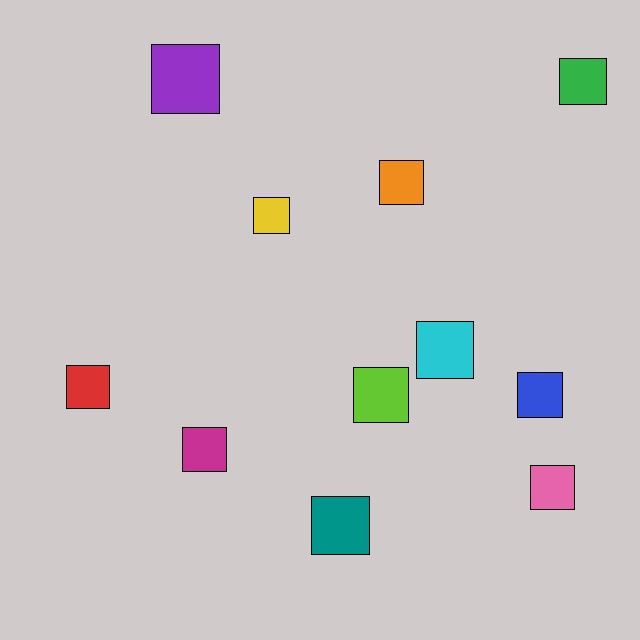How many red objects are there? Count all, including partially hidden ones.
There is 1 red object.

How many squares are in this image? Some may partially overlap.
There are 11 squares.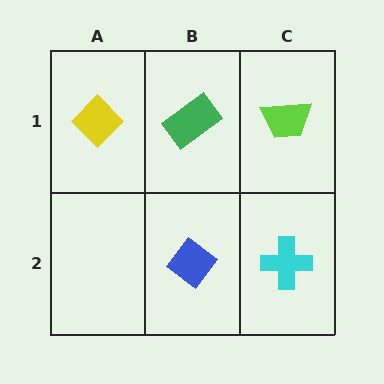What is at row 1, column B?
A green rectangle.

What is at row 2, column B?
A blue diamond.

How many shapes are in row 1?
3 shapes.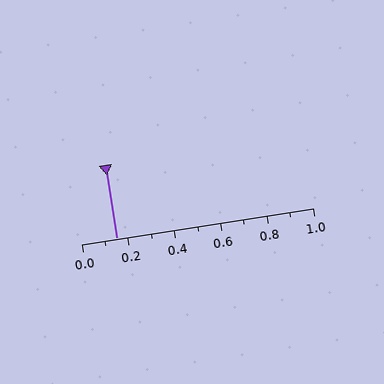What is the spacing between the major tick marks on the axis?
The major ticks are spaced 0.2 apart.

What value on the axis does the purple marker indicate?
The marker indicates approximately 0.15.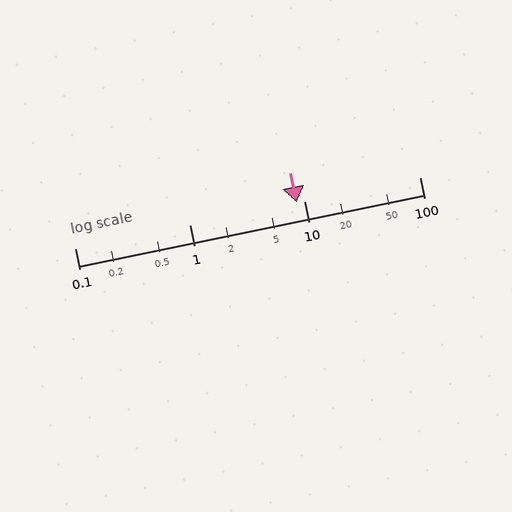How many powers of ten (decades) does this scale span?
The scale spans 3 decades, from 0.1 to 100.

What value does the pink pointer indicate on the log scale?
The pointer indicates approximately 8.5.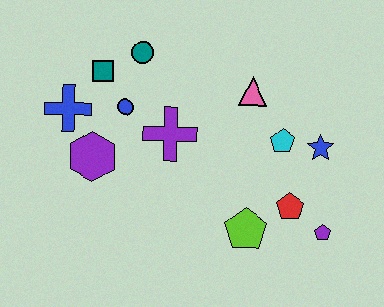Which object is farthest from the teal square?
The purple pentagon is farthest from the teal square.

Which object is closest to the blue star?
The cyan pentagon is closest to the blue star.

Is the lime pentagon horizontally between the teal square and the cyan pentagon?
Yes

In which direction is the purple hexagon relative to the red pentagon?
The purple hexagon is to the left of the red pentagon.